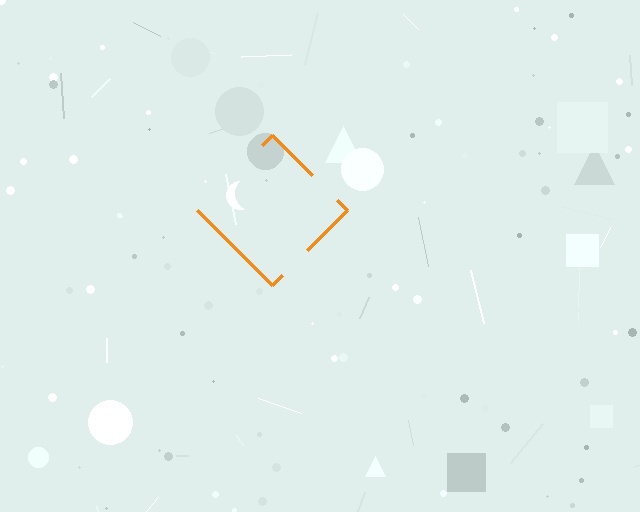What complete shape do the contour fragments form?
The contour fragments form a diamond.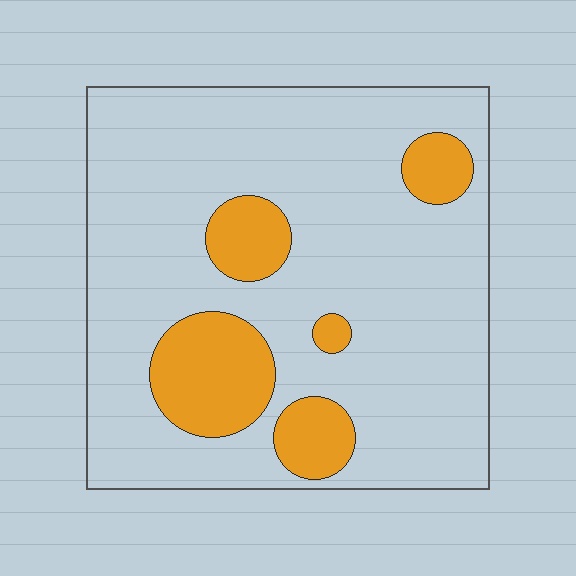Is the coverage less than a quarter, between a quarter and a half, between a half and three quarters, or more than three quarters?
Less than a quarter.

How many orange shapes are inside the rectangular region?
5.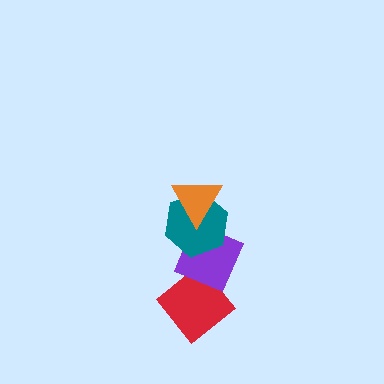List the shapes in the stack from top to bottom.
From top to bottom: the orange triangle, the teal hexagon, the purple diamond, the red diamond.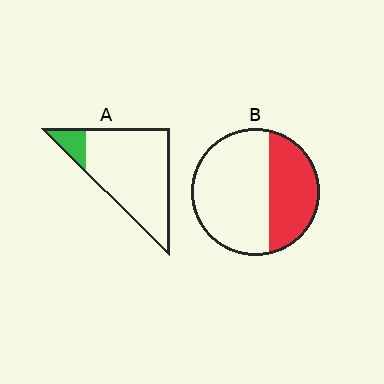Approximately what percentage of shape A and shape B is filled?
A is approximately 10% and B is approximately 35%.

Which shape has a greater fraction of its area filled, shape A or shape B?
Shape B.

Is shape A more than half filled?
No.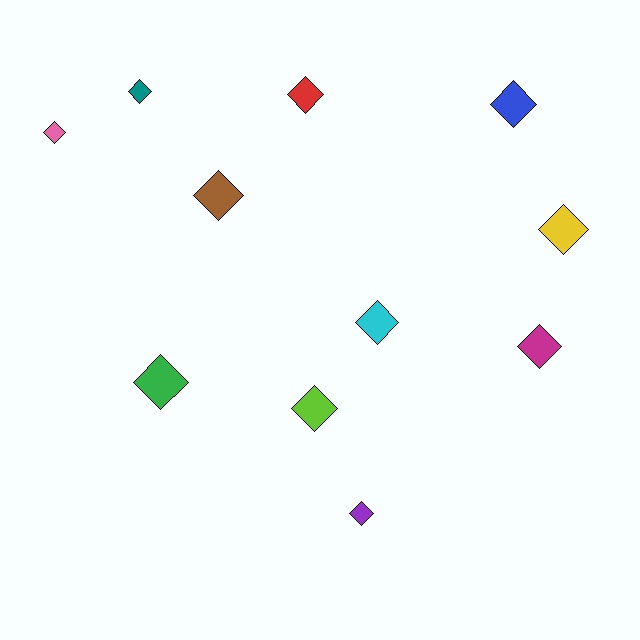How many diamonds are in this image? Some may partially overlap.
There are 11 diamonds.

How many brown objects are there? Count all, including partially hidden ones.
There is 1 brown object.